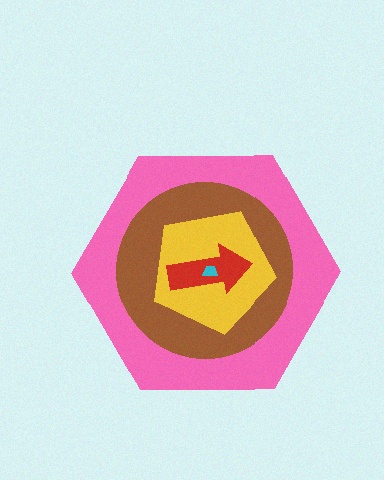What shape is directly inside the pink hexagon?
The brown circle.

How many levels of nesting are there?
5.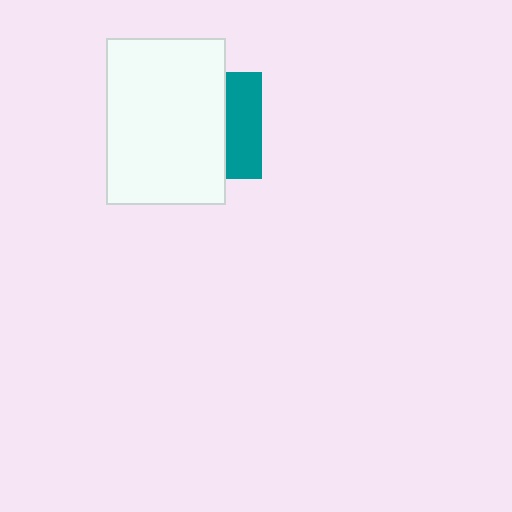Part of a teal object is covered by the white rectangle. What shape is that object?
It is a square.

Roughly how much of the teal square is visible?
A small part of it is visible (roughly 34%).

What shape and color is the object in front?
The object in front is a white rectangle.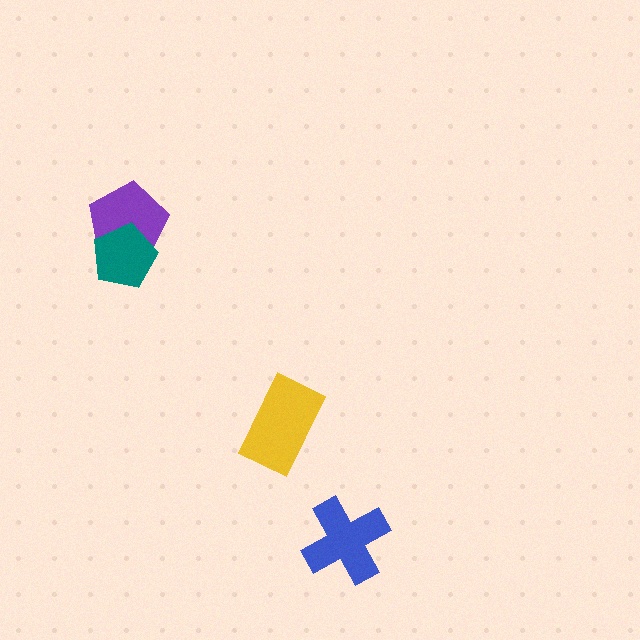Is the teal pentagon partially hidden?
No, no other shape covers it.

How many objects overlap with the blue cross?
0 objects overlap with the blue cross.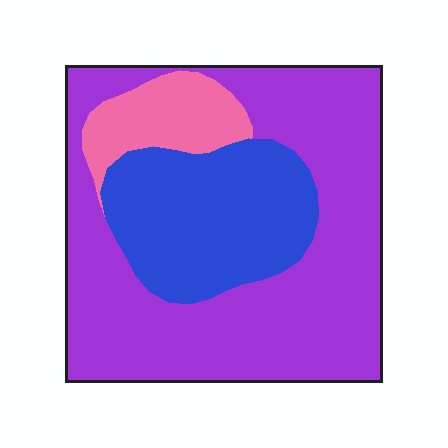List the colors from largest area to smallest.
From largest to smallest: purple, blue, pink.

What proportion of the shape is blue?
Blue covers 27% of the shape.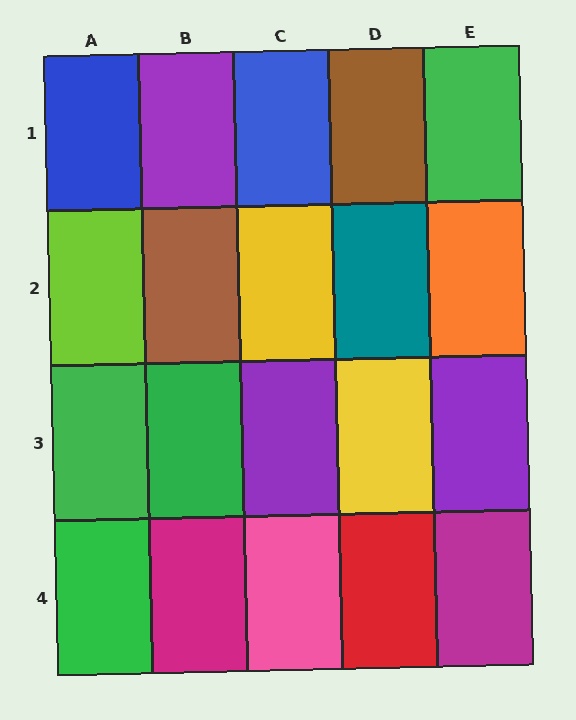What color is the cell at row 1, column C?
Blue.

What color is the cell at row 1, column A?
Blue.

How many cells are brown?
2 cells are brown.